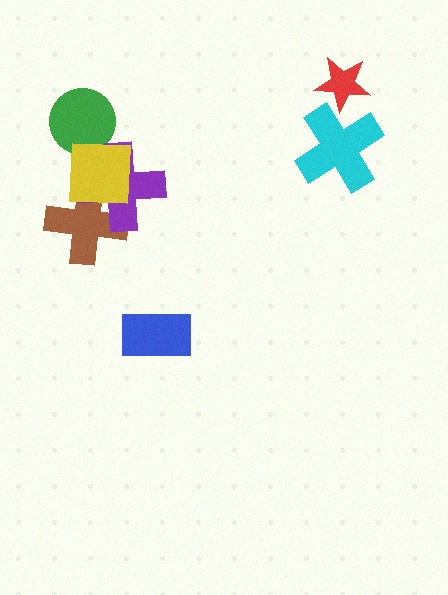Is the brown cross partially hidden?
Yes, it is partially covered by another shape.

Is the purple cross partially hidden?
Yes, it is partially covered by another shape.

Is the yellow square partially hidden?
No, no other shape covers it.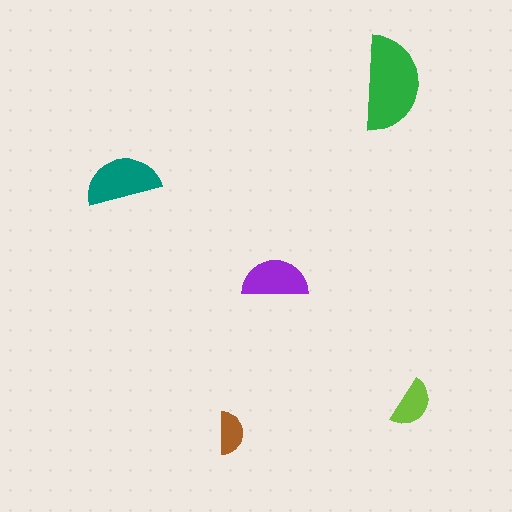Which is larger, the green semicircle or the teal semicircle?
The green one.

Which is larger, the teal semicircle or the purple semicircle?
The teal one.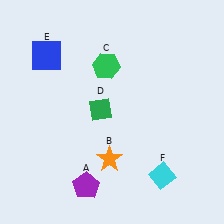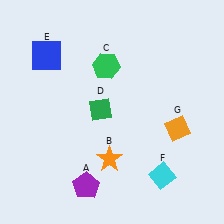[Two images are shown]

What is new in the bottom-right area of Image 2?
An orange diamond (G) was added in the bottom-right area of Image 2.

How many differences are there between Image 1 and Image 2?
There is 1 difference between the two images.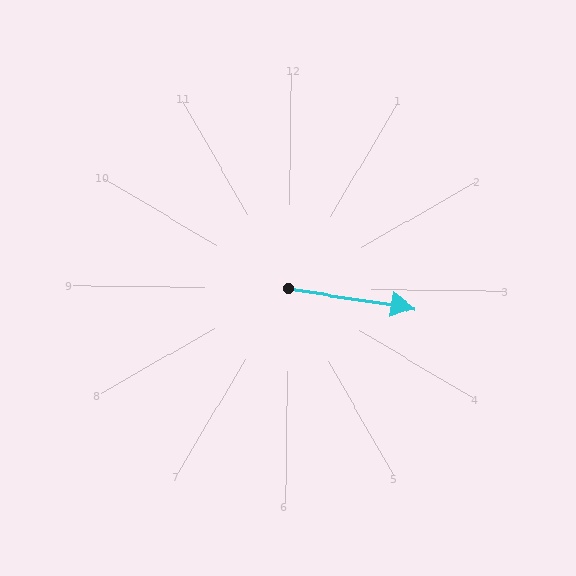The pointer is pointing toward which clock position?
Roughly 3 o'clock.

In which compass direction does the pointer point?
East.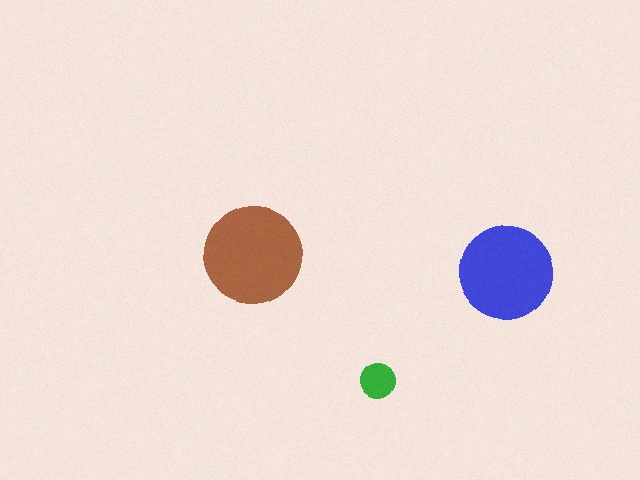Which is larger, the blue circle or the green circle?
The blue one.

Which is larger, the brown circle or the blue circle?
The brown one.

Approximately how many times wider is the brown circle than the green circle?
About 3 times wider.